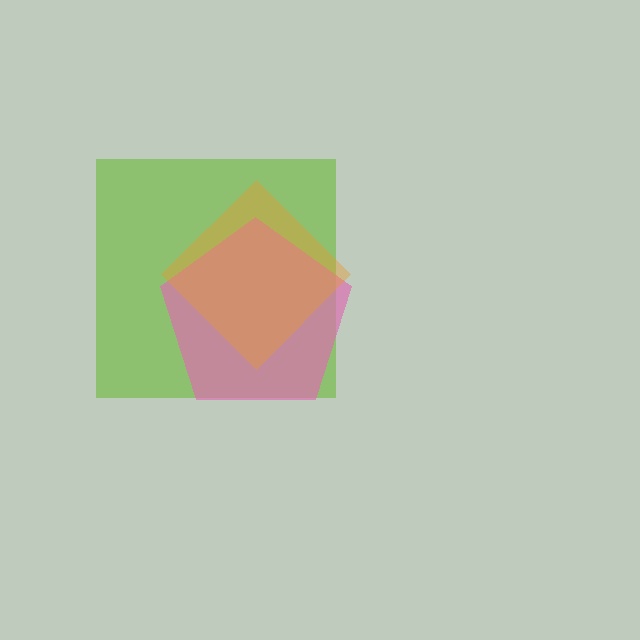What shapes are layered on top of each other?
The layered shapes are: a lime square, a pink pentagon, an orange diamond.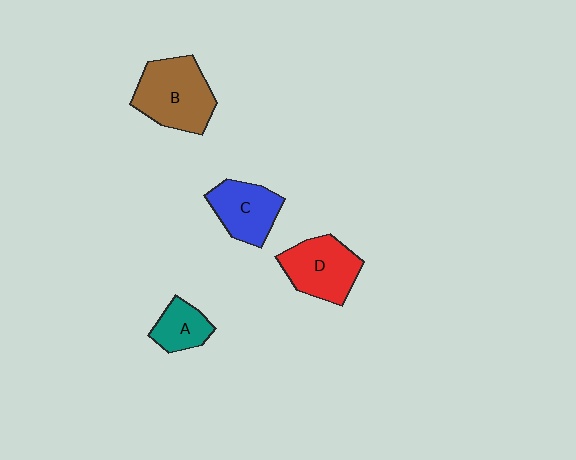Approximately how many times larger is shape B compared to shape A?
Approximately 2.1 times.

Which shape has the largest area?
Shape B (brown).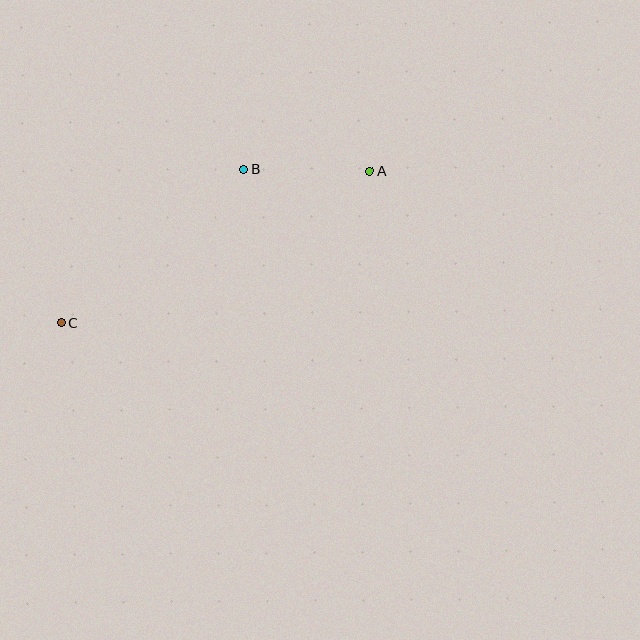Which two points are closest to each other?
Points A and B are closest to each other.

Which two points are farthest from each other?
Points A and C are farthest from each other.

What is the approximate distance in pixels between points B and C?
The distance between B and C is approximately 238 pixels.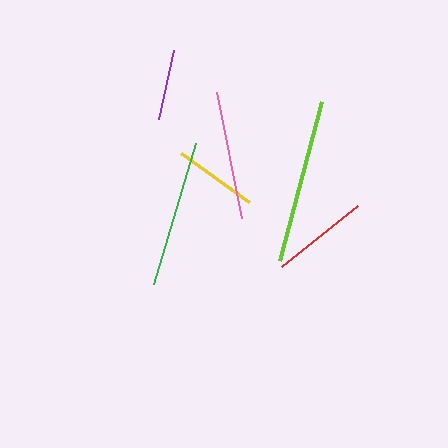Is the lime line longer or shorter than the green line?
The lime line is longer than the green line.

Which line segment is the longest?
The lime line is the longest at approximately 164 pixels.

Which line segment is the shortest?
The purple line is the shortest at approximately 70 pixels.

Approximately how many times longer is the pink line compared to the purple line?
The pink line is approximately 1.8 times the length of the purple line.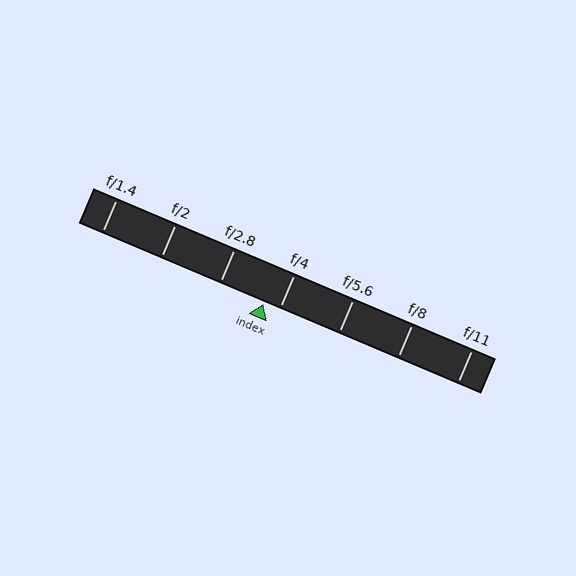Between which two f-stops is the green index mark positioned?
The index mark is between f/2.8 and f/4.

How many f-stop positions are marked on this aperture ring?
There are 7 f-stop positions marked.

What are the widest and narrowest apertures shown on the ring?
The widest aperture shown is f/1.4 and the narrowest is f/11.